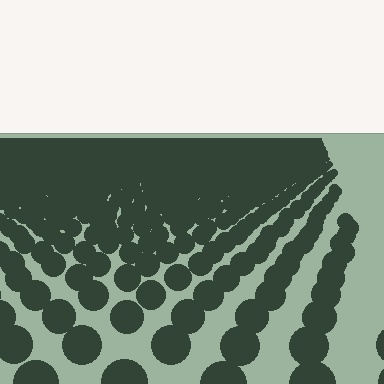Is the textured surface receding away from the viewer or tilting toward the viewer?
The surface is receding away from the viewer. Texture elements get smaller and denser toward the top.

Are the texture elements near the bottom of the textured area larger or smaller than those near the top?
Larger. Near the bottom, elements are closer to the viewer and appear at a bigger on-screen size.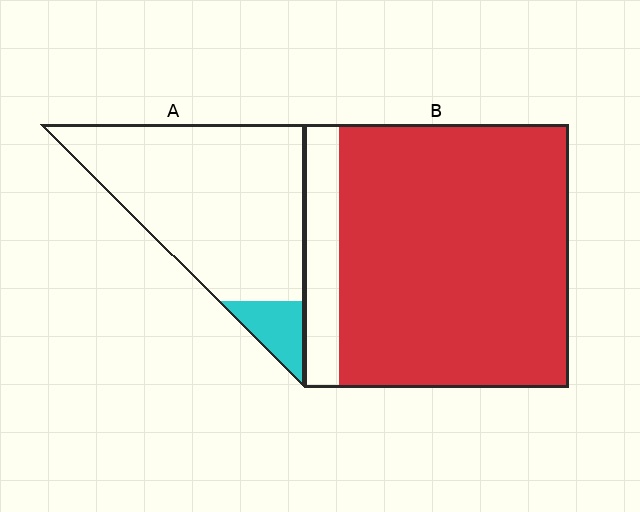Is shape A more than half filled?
No.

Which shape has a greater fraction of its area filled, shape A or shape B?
Shape B.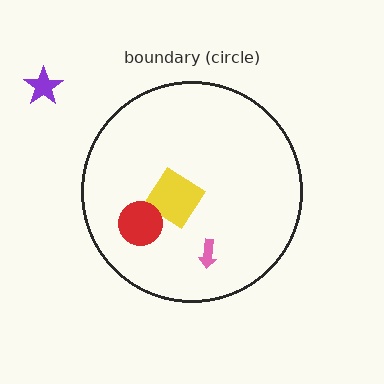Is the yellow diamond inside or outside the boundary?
Inside.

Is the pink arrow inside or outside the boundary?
Inside.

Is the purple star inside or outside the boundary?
Outside.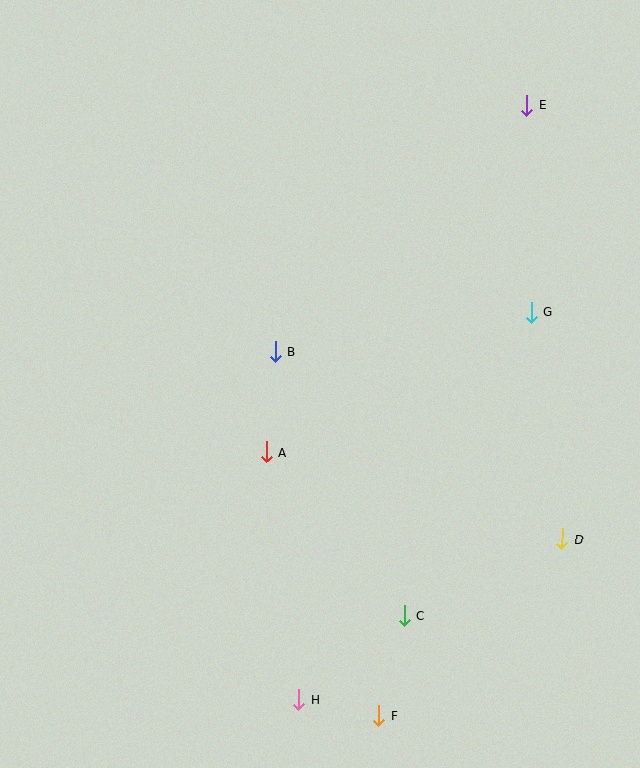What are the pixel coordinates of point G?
Point G is at (531, 313).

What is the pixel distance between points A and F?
The distance between A and F is 286 pixels.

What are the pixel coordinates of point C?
Point C is at (404, 616).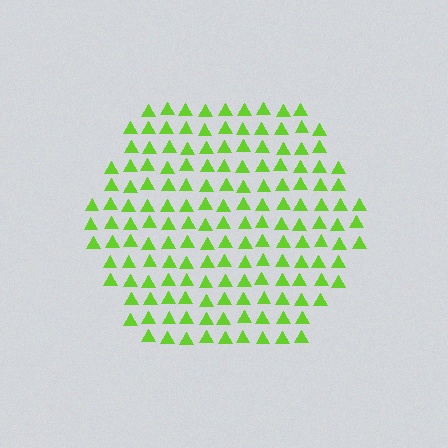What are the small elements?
The small elements are triangles.